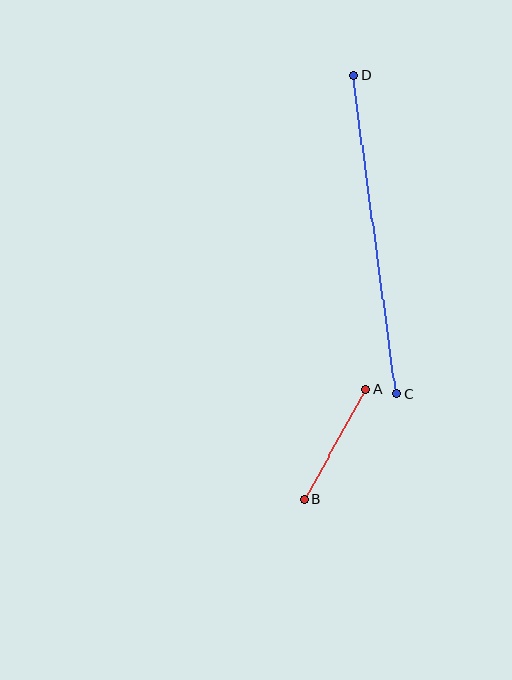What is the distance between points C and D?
The distance is approximately 322 pixels.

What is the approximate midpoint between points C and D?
The midpoint is at approximately (375, 234) pixels.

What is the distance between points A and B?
The distance is approximately 126 pixels.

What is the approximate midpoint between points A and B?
The midpoint is at approximately (335, 444) pixels.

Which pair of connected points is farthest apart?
Points C and D are farthest apart.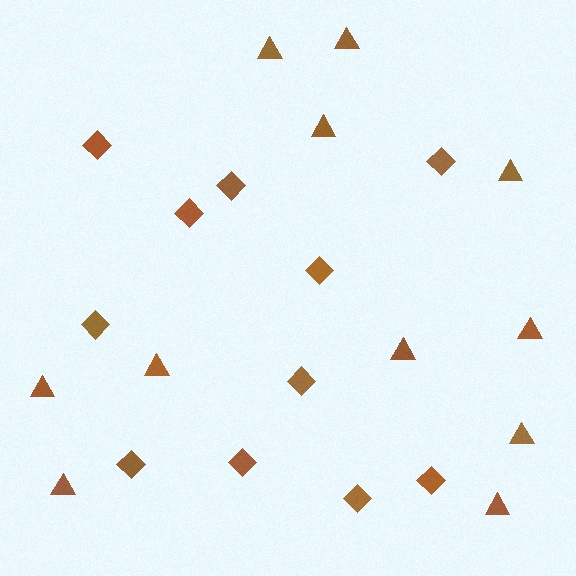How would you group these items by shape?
There are 2 groups: one group of diamonds (11) and one group of triangles (11).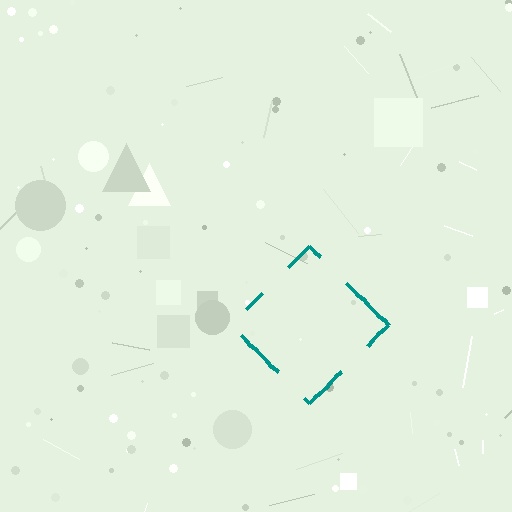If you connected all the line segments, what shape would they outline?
They would outline a diamond.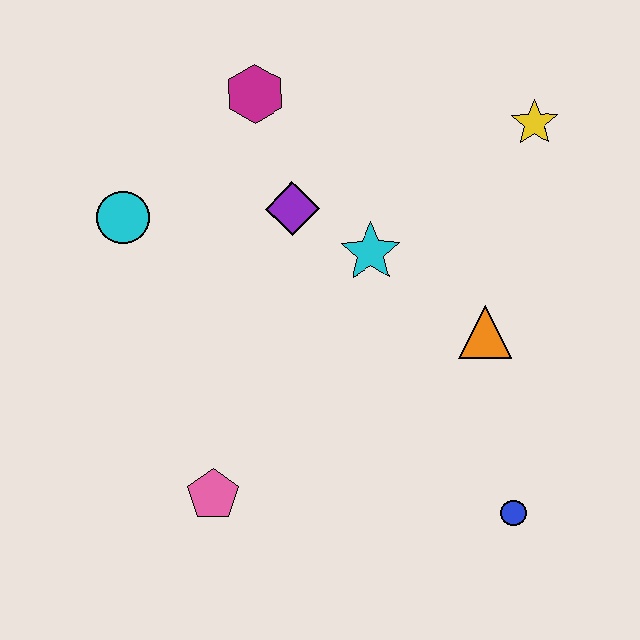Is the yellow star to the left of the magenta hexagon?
No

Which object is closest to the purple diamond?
The cyan star is closest to the purple diamond.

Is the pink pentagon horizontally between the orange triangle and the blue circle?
No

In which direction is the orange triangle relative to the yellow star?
The orange triangle is below the yellow star.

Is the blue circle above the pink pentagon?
No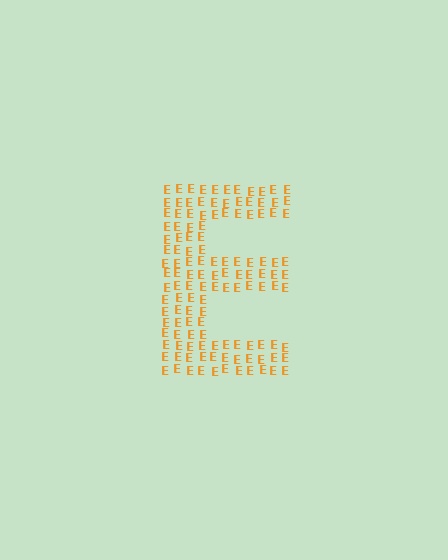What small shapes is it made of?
It is made of small letter E's.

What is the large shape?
The large shape is the letter E.